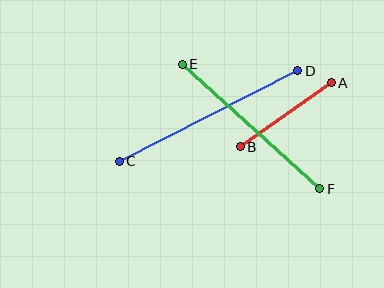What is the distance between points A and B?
The distance is approximately 111 pixels.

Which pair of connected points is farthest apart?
Points C and D are farthest apart.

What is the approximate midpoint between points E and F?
The midpoint is at approximately (251, 126) pixels.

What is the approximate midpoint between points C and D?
The midpoint is at approximately (208, 116) pixels.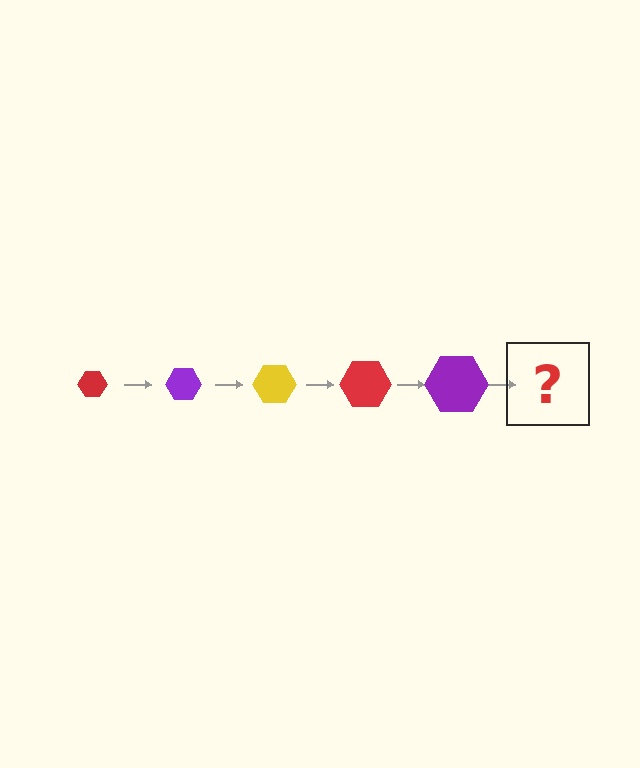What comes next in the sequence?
The next element should be a yellow hexagon, larger than the previous one.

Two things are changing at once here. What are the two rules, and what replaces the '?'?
The two rules are that the hexagon grows larger each step and the color cycles through red, purple, and yellow. The '?' should be a yellow hexagon, larger than the previous one.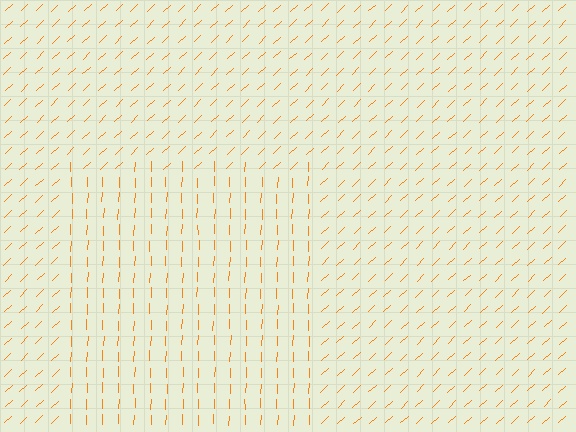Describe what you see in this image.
The image is filled with small orange line segments. A rectangle region in the image has lines oriented differently from the surrounding lines, creating a visible texture boundary.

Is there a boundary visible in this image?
Yes, there is a texture boundary formed by a change in line orientation.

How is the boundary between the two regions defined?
The boundary is defined purely by a change in line orientation (approximately 45 degrees difference). All lines are the same color and thickness.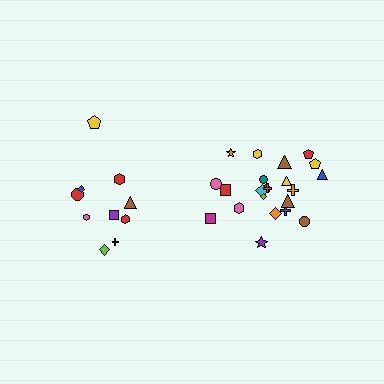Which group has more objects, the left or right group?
The right group.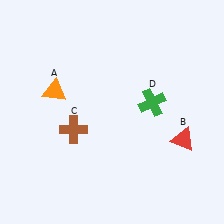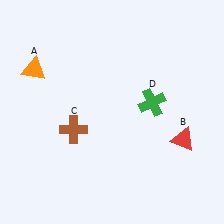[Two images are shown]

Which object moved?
The orange triangle (A) moved up.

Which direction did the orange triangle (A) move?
The orange triangle (A) moved up.